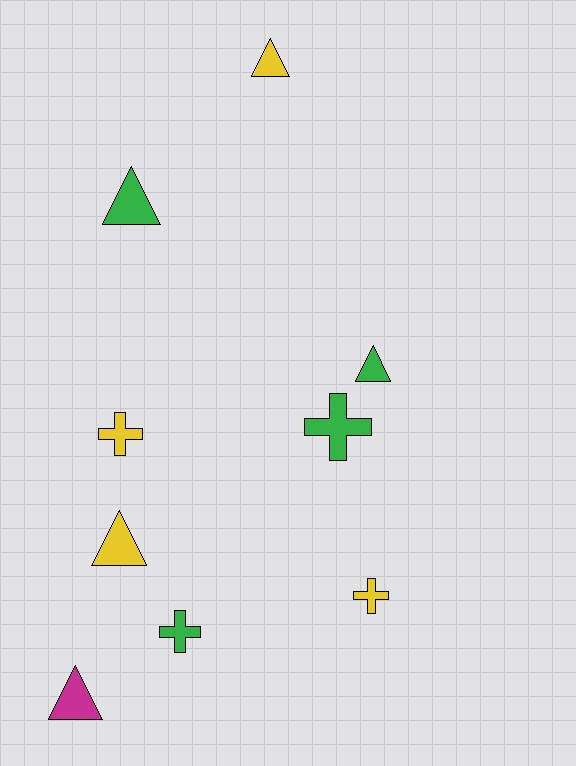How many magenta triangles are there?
There is 1 magenta triangle.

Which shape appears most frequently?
Triangle, with 5 objects.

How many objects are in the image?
There are 9 objects.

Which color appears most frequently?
Green, with 4 objects.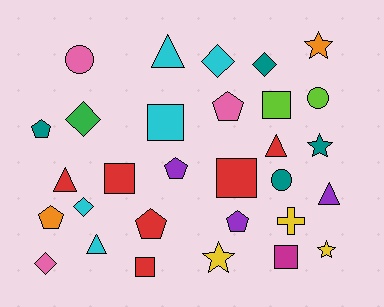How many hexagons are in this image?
There are no hexagons.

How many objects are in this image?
There are 30 objects.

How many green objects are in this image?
There is 1 green object.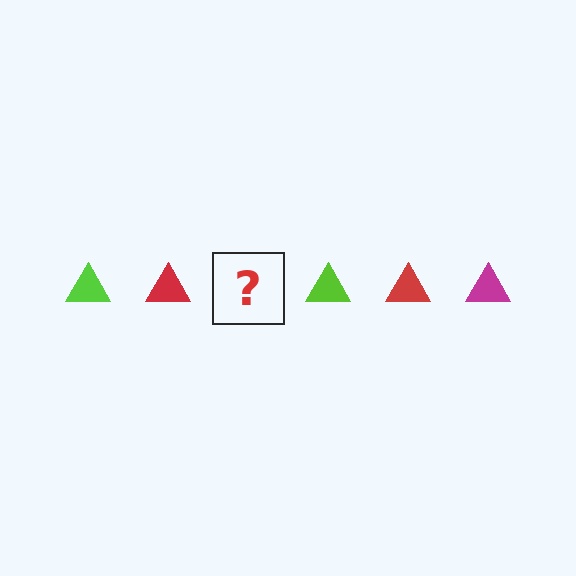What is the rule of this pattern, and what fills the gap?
The rule is that the pattern cycles through lime, red, magenta triangles. The gap should be filled with a magenta triangle.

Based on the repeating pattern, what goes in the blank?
The blank should be a magenta triangle.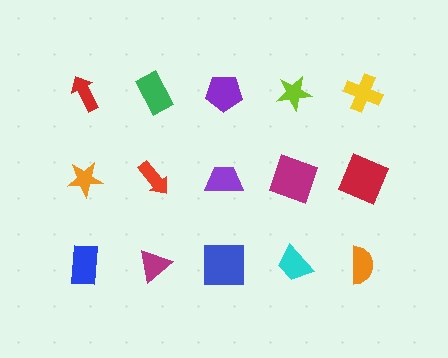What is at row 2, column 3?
A purple trapezoid.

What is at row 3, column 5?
An orange semicircle.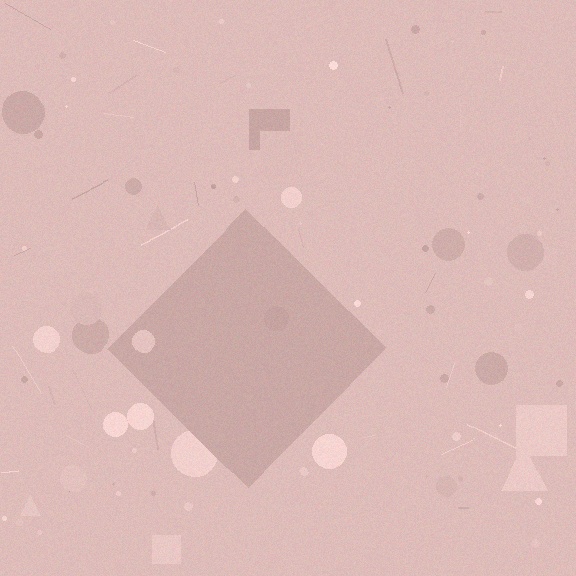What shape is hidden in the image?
A diamond is hidden in the image.